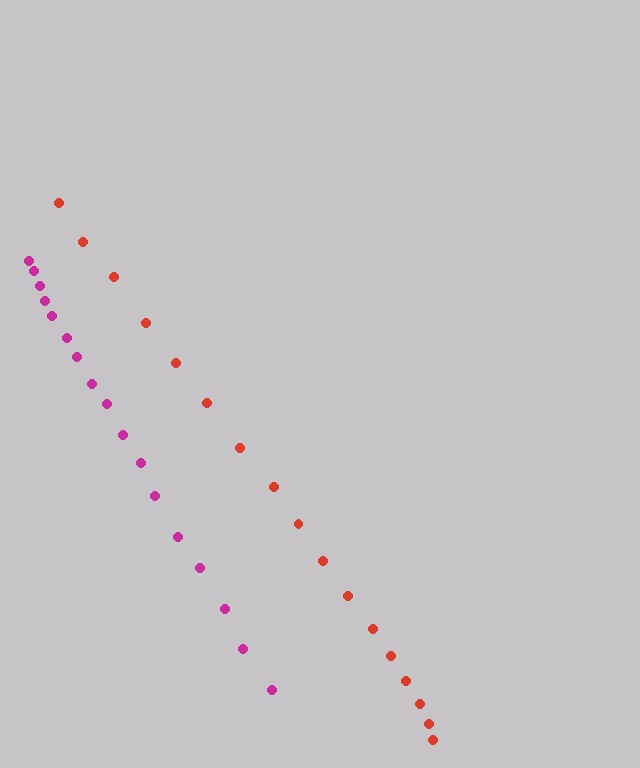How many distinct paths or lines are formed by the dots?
There are 2 distinct paths.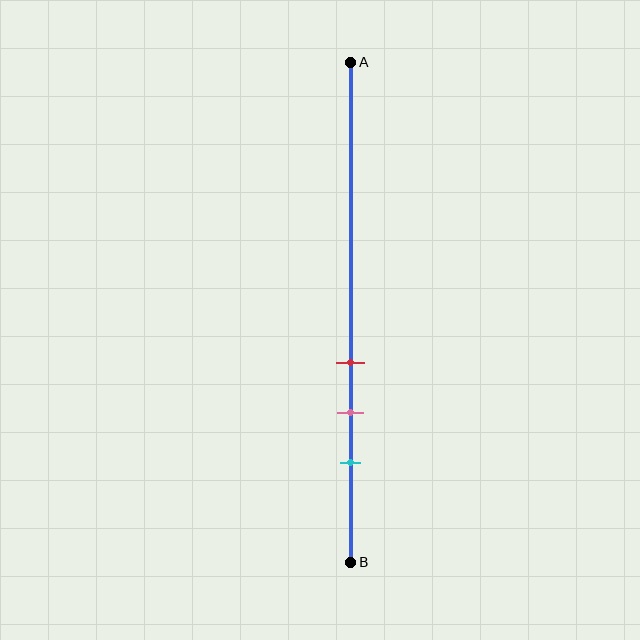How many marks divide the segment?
There are 3 marks dividing the segment.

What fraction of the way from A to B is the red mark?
The red mark is approximately 60% (0.6) of the way from A to B.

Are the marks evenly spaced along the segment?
Yes, the marks are approximately evenly spaced.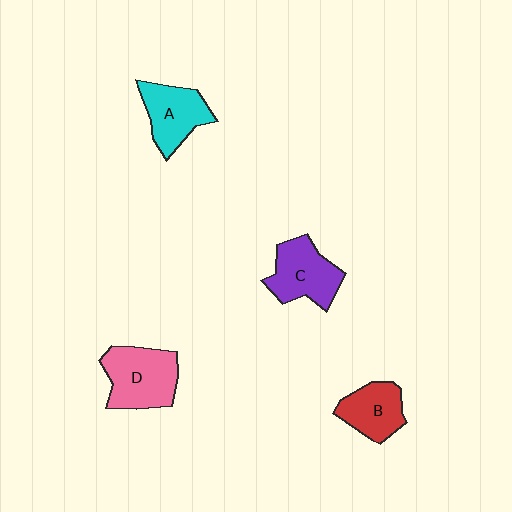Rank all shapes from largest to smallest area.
From largest to smallest: D (pink), C (purple), A (cyan), B (red).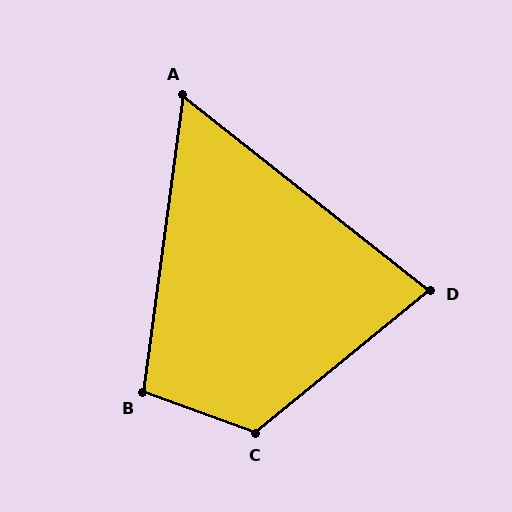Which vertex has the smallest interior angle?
A, at approximately 59 degrees.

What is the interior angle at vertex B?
Approximately 102 degrees (obtuse).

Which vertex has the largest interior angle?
C, at approximately 121 degrees.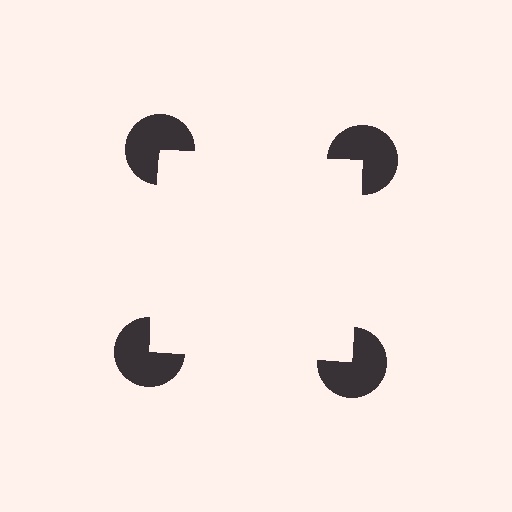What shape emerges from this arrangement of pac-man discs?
An illusory square — its edges are inferred from the aligned wedge cuts in the pac-man discs, not physically drawn.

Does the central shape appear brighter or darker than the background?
It typically appears slightly brighter than the background, even though no actual brightness change is drawn.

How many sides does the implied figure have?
4 sides.